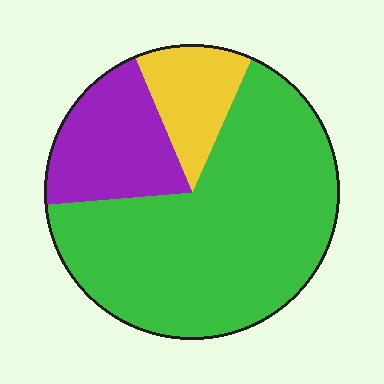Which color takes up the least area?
Yellow, at roughly 15%.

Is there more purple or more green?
Green.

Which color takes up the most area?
Green, at roughly 65%.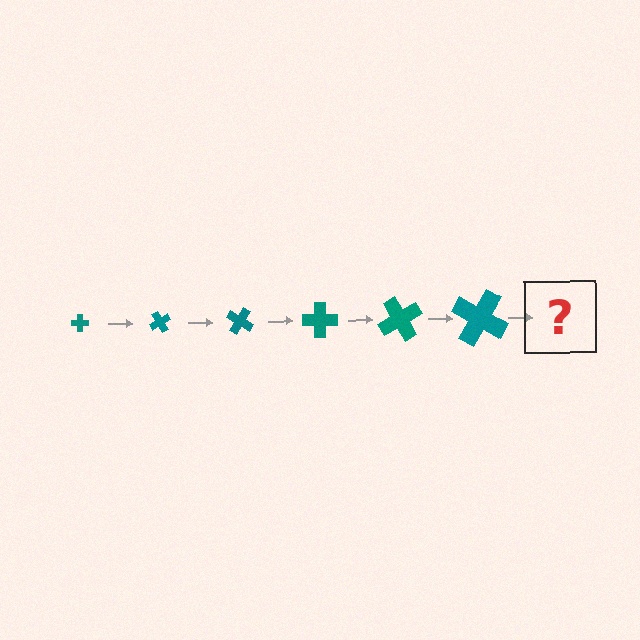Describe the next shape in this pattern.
It should be a cross, larger than the previous one and rotated 360 degrees from the start.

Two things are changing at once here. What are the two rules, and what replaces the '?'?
The two rules are that the cross grows larger each step and it rotates 60 degrees each step. The '?' should be a cross, larger than the previous one and rotated 360 degrees from the start.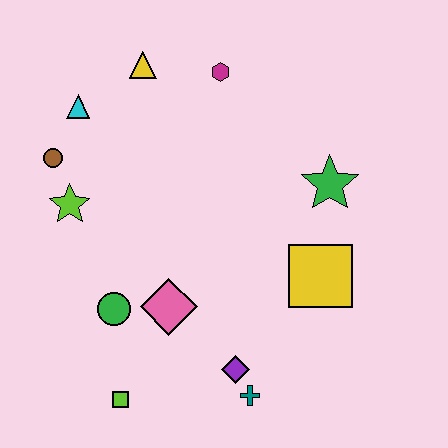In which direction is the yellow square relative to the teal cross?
The yellow square is above the teal cross.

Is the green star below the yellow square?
No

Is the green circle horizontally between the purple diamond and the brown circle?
Yes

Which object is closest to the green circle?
The pink diamond is closest to the green circle.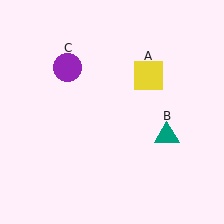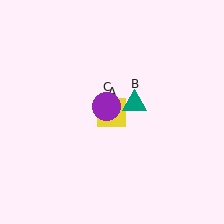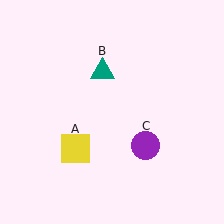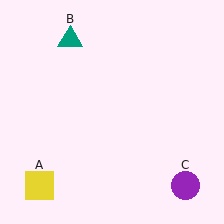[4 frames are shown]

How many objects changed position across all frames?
3 objects changed position: yellow square (object A), teal triangle (object B), purple circle (object C).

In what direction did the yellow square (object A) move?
The yellow square (object A) moved down and to the left.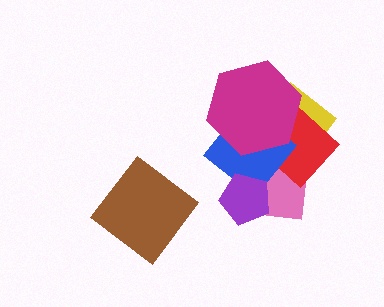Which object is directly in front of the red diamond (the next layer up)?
The blue diamond is directly in front of the red diamond.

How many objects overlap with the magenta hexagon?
4 objects overlap with the magenta hexagon.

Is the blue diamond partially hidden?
Yes, it is partially covered by another shape.